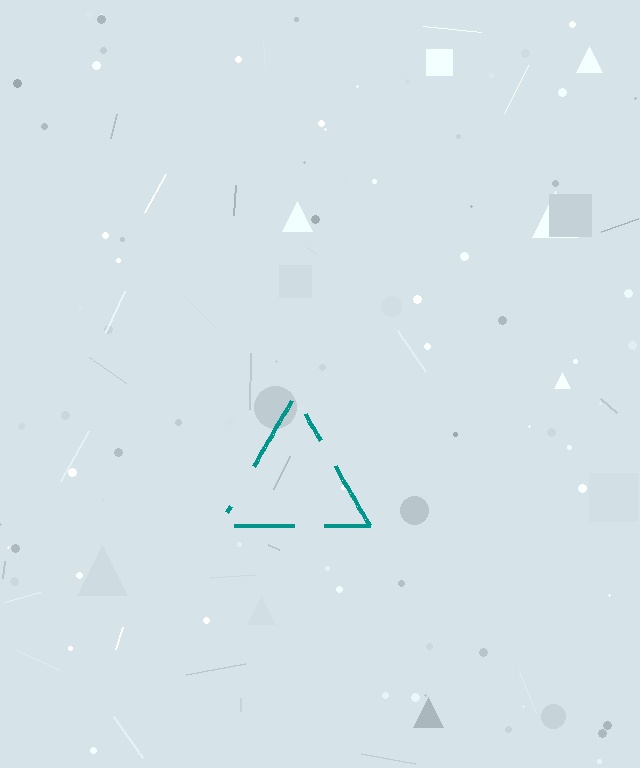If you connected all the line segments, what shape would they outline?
They would outline a triangle.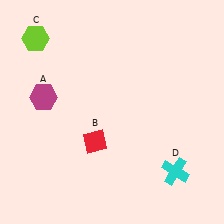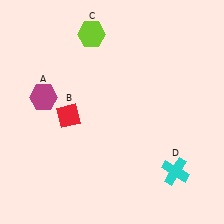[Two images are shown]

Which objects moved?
The objects that moved are: the red diamond (B), the lime hexagon (C).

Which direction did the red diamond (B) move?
The red diamond (B) moved left.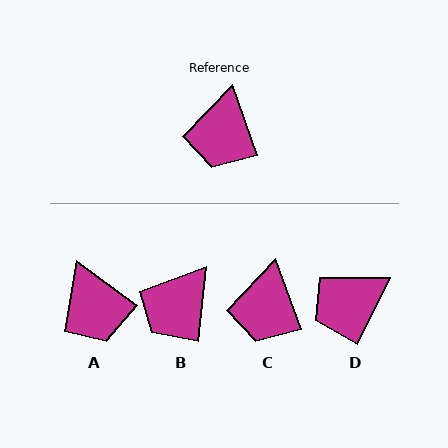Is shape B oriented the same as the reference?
No, it is off by about 26 degrees.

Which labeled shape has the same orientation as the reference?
C.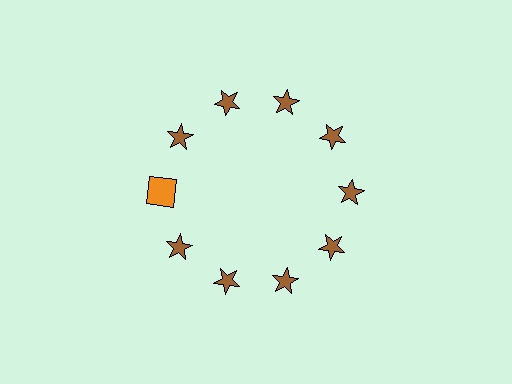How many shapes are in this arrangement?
There are 10 shapes arranged in a ring pattern.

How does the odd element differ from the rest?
It differs in both color (orange instead of brown) and shape (square instead of star).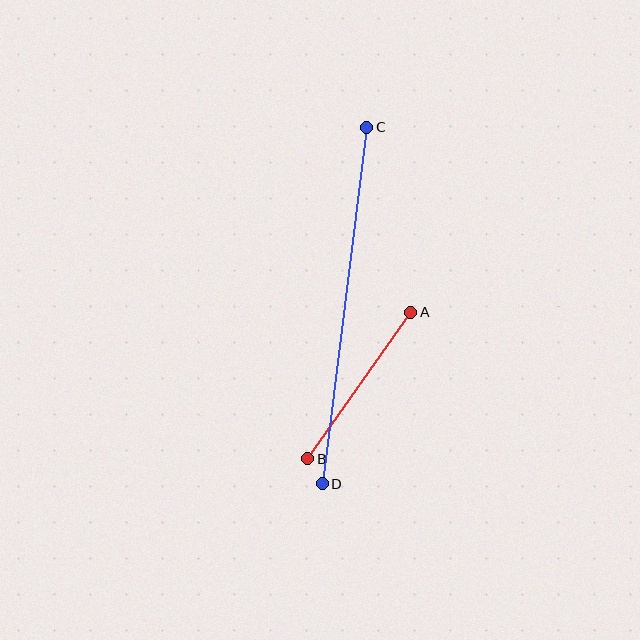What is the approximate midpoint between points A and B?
The midpoint is at approximately (359, 386) pixels.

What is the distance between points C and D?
The distance is approximately 359 pixels.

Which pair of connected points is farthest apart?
Points C and D are farthest apart.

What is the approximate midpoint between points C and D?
The midpoint is at approximately (344, 306) pixels.